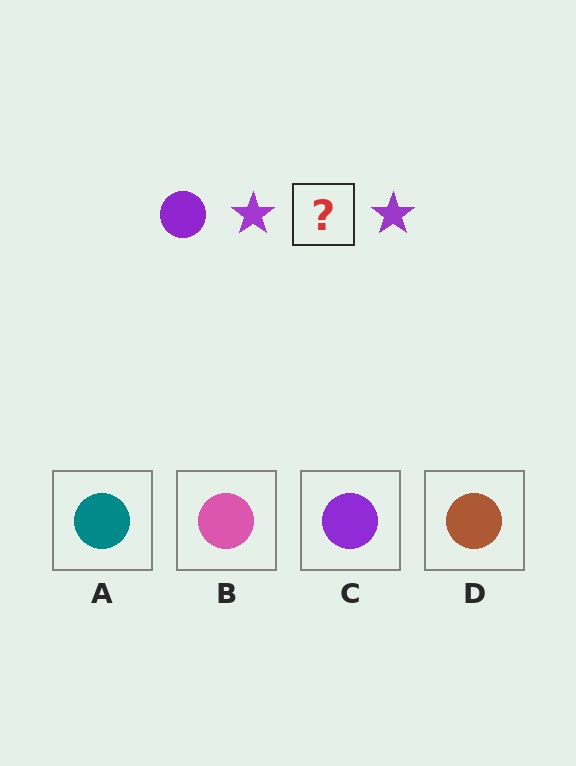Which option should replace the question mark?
Option C.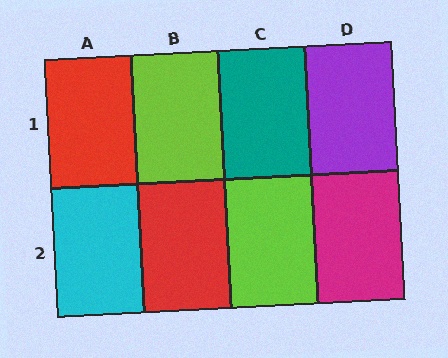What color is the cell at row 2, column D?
Magenta.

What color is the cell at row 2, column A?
Cyan.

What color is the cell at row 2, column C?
Lime.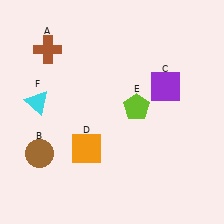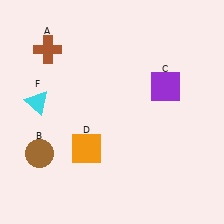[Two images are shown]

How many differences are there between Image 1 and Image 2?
There is 1 difference between the two images.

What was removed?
The lime pentagon (E) was removed in Image 2.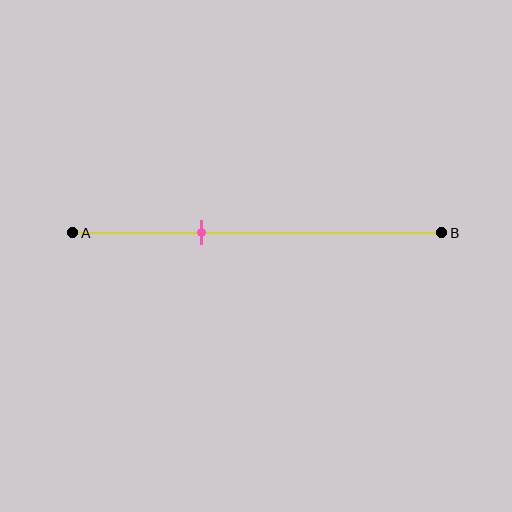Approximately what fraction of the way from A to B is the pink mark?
The pink mark is approximately 35% of the way from A to B.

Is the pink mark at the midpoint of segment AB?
No, the mark is at about 35% from A, not at the 50% midpoint.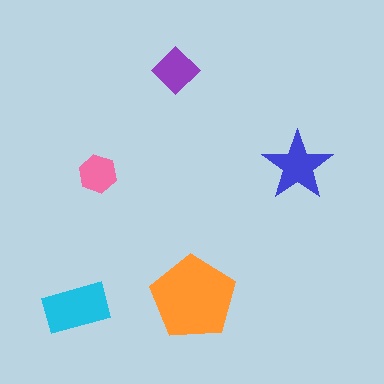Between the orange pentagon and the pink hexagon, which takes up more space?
The orange pentagon.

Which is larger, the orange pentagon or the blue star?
The orange pentagon.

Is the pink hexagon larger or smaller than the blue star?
Smaller.